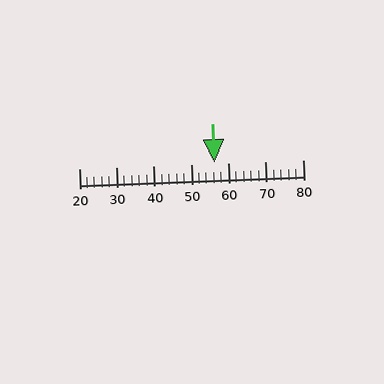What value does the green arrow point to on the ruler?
The green arrow points to approximately 56.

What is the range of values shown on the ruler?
The ruler shows values from 20 to 80.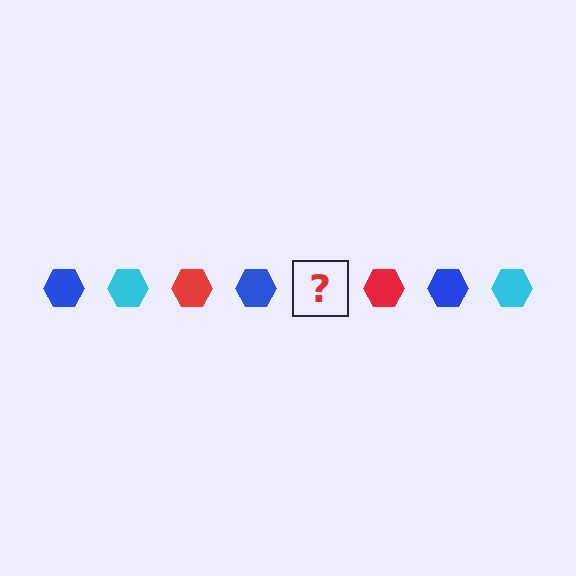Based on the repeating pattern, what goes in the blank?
The blank should be a cyan hexagon.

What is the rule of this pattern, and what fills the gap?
The rule is that the pattern cycles through blue, cyan, red hexagons. The gap should be filled with a cyan hexagon.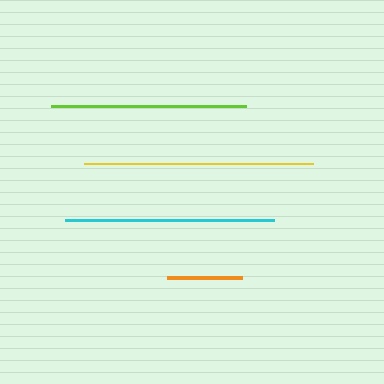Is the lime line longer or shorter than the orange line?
The lime line is longer than the orange line.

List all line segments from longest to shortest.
From longest to shortest: yellow, cyan, lime, orange.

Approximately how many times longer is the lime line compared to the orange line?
The lime line is approximately 2.6 times the length of the orange line.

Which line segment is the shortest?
The orange line is the shortest at approximately 74 pixels.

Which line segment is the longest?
The yellow line is the longest at approximately 229 pixels.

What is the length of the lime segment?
The lime segment is approximately 195 pixels long.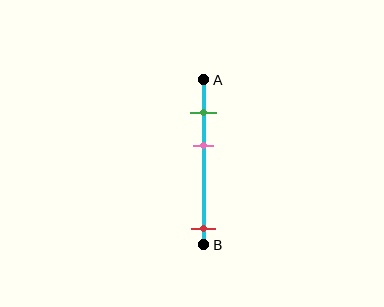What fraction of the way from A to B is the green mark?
The green mark is approximately 20% (0.2) of the way from A to B.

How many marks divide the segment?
There are 3 marks dividing the segment.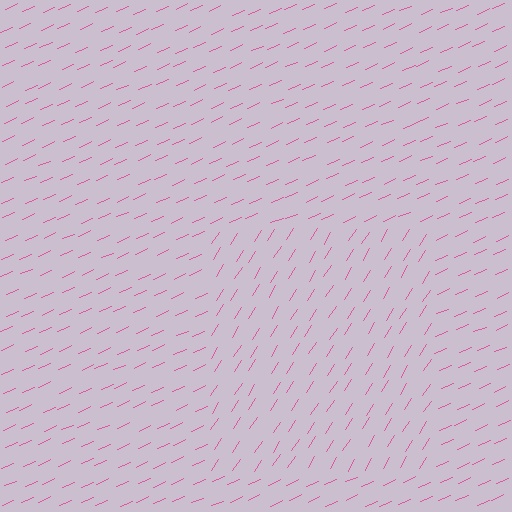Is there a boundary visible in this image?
Yes, there is a texture boundary formed by a change in line orientation.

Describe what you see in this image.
The image is filled with small pink line segments. A rectangle region in the image has lines oriented differently from the surrounding lines, creating a visible texture boundary.